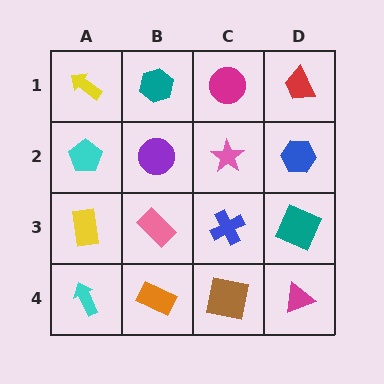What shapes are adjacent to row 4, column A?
A yellow rectangle (row 3, column A), an orange rectangle (row 4, column B).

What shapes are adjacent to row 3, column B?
A purple circle (row 2, column B), an orange rectangle (row 4, column B), a yellow rectangle (row 3, column A), a blue cross (row 3, column C).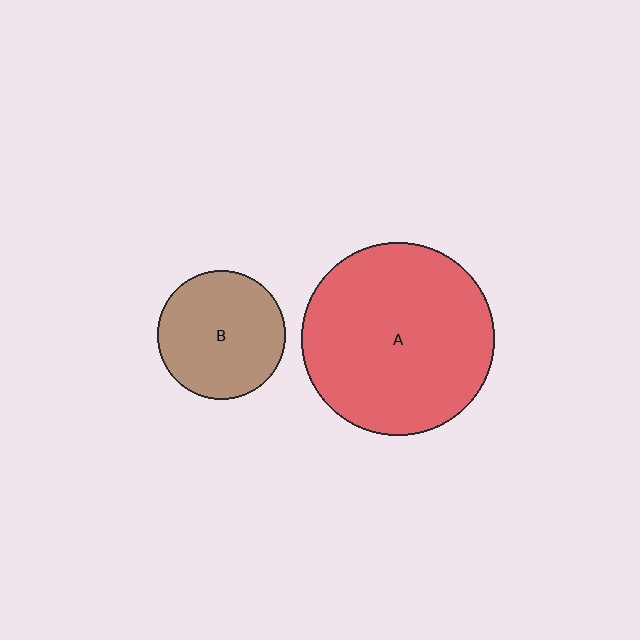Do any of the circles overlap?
No, none of the circles overlap.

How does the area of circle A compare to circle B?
Approximately 2.3 times.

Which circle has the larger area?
Circle A (red).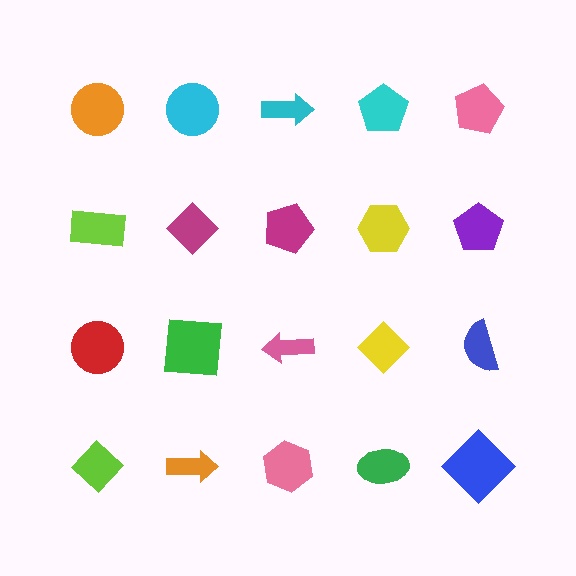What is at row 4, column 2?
An orange arrow.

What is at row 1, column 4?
A cyan pentagon.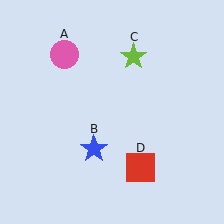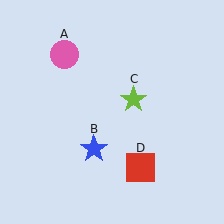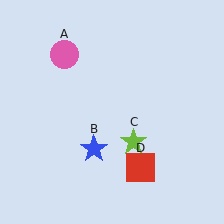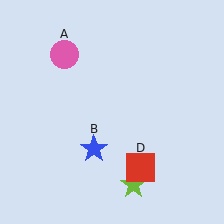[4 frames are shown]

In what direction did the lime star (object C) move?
The lime star (object C) moved down.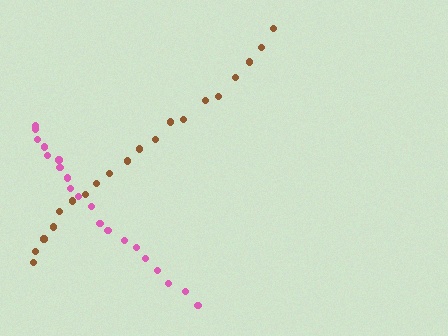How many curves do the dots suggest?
There are 2 distinct paths.